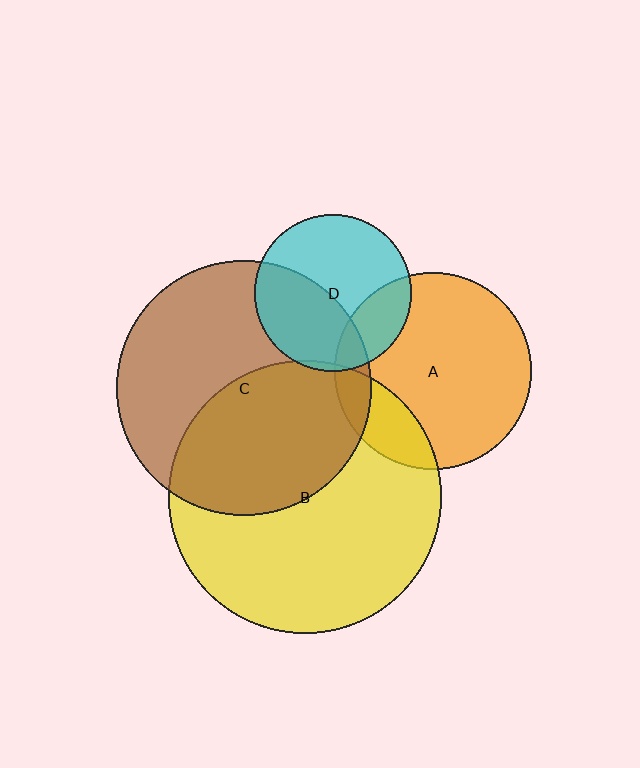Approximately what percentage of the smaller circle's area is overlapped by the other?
Approximately 5%.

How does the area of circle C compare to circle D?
Approximately 2.6 times.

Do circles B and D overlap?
Yes.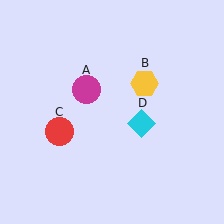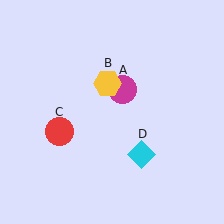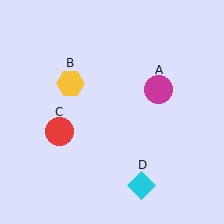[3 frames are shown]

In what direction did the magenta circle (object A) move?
The magenta circle (object A) moved right.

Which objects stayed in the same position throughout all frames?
Red circle (object C) remained stationary.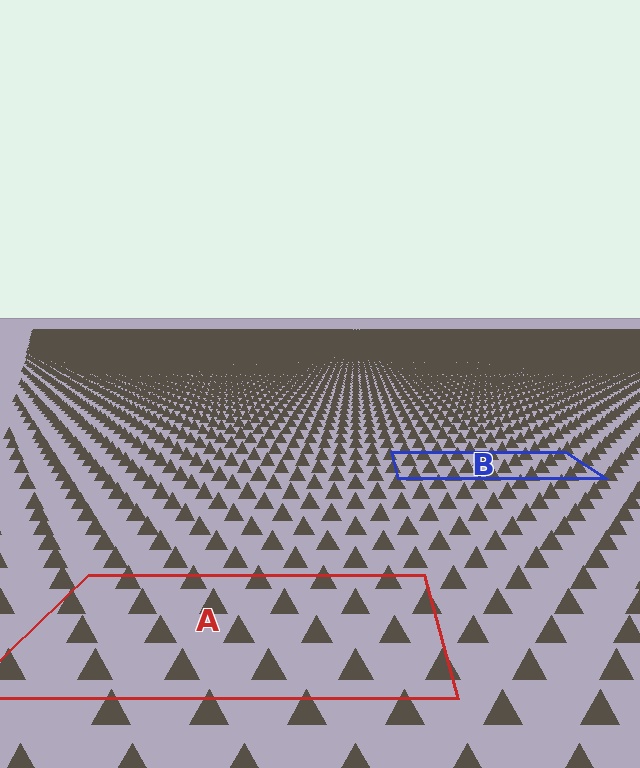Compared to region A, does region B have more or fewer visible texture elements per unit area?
Region B has more texture elements per unit area — they are packed more densely because it is farther away.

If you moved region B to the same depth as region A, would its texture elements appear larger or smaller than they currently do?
They would appear larger. At a closer depth, the same texture elements are projected at a bigger on-screen size.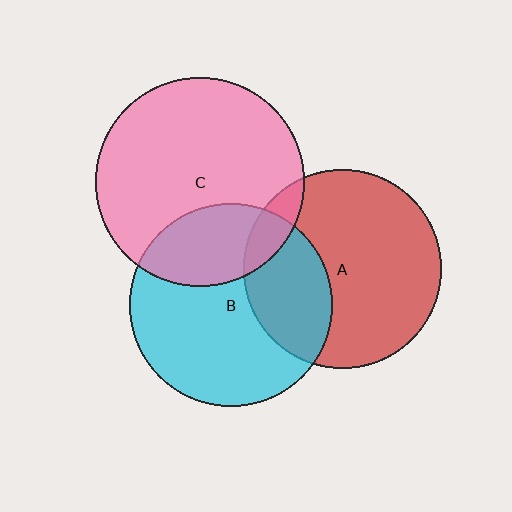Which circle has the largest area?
Circle C (pink).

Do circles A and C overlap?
Yes.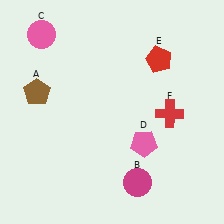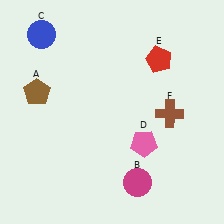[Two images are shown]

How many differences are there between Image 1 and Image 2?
There are 2 differences between the two images.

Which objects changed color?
C changed from pink to blue. F changed from red to brown.